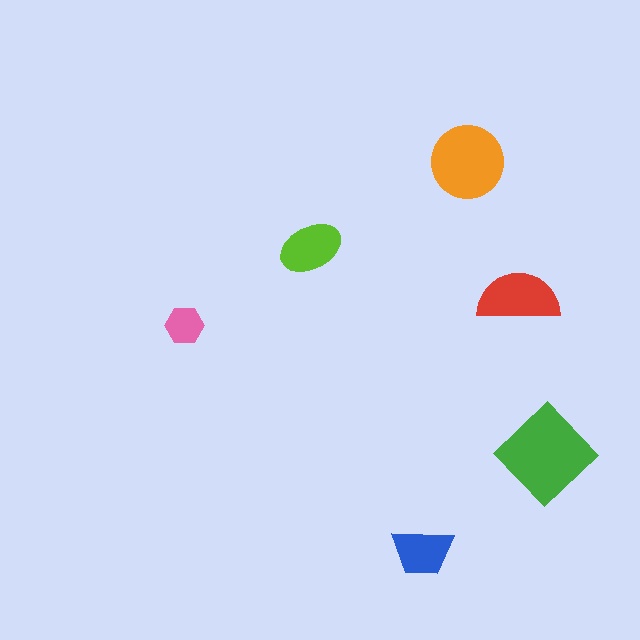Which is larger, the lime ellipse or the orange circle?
The orange circle.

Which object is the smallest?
The pink hexagon.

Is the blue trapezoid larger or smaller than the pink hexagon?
Larger.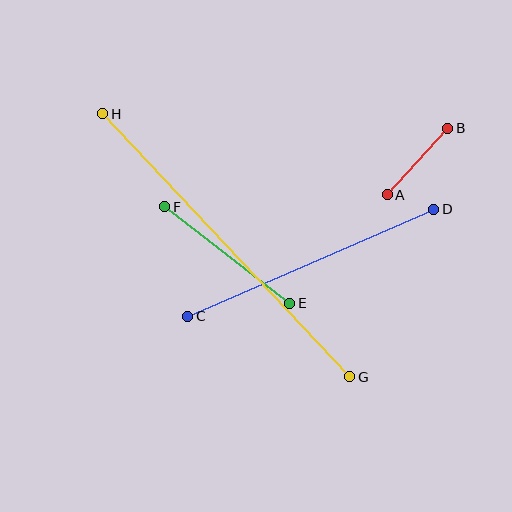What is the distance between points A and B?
The distance is approximately 90 pixels.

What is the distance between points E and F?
The distance is approximately 158 pixels.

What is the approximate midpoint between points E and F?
The midpoint is at approximately (227, 255) pixels.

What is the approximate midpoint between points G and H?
The midpoint is at approximately (226, 245) pixels.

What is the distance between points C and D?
The distance is approximately 269 pixels.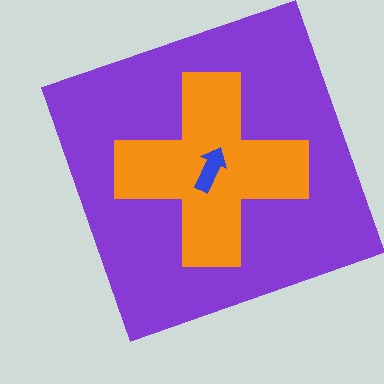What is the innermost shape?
The blue arrow.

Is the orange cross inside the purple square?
Yes.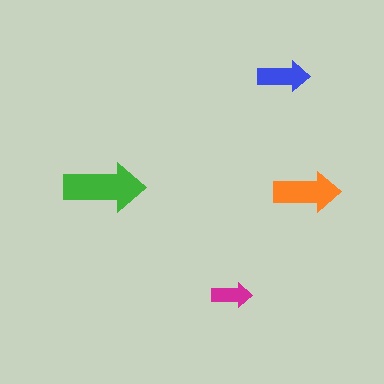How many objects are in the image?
There are 4 objects in the image.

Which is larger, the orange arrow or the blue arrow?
The orange one.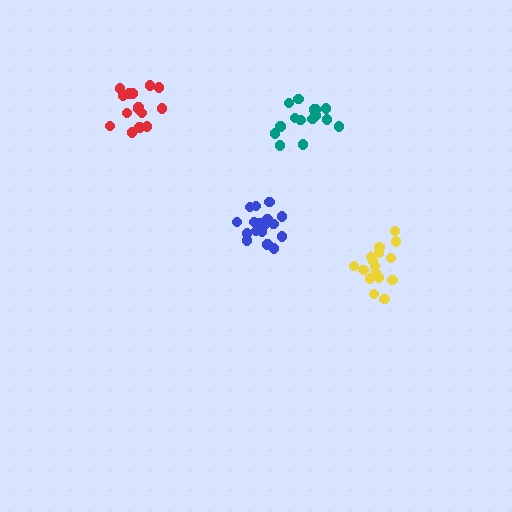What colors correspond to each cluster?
The clusters are colored: teal, yellow, red, blue.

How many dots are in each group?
Group 1: 15 dots, Group 2: 16 dots, Group 3: 15 dots, Group 4: 17 dots (63 total).